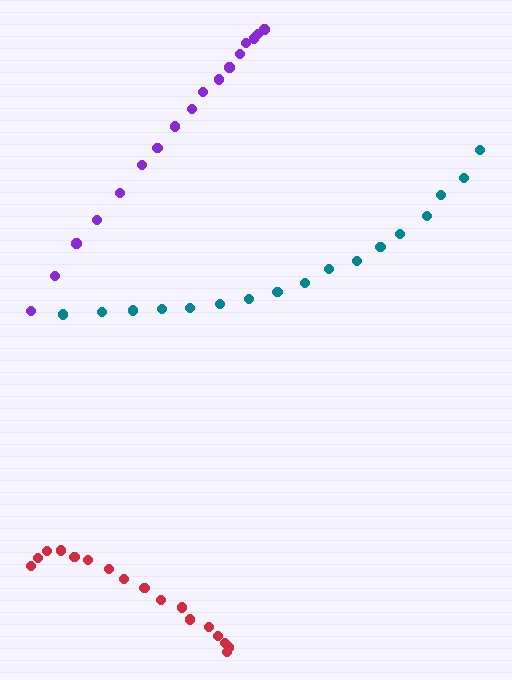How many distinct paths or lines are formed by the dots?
There are 3 distinct paths.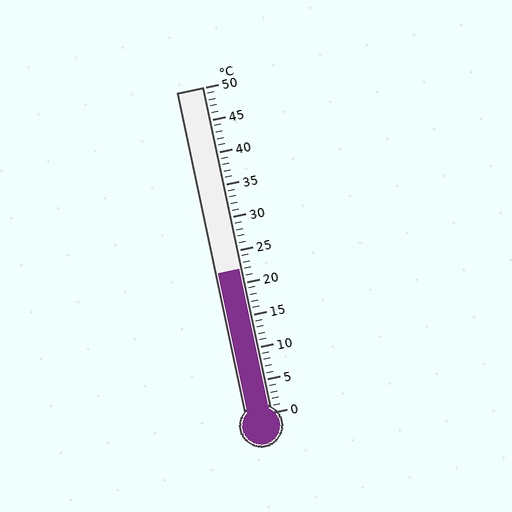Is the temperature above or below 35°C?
The temperature is below 35°C.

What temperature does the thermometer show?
The thermometer shows approximately 22°C.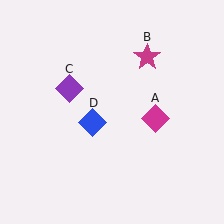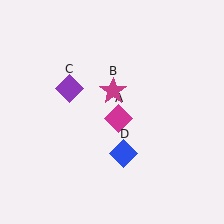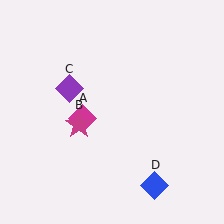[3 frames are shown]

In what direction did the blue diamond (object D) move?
The blue diamond (object D) moved down and to the right.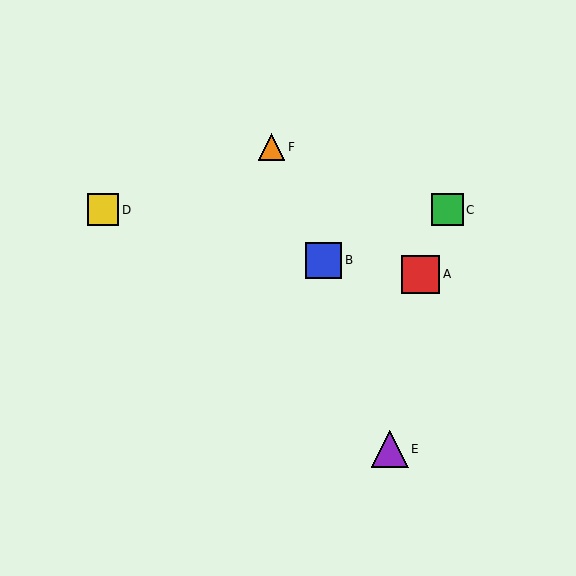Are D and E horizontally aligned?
No, D is at y≈210 and E is at y≈449.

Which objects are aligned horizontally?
Objects C, D are aligned horizontally.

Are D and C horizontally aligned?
Yes, both are at y≈210.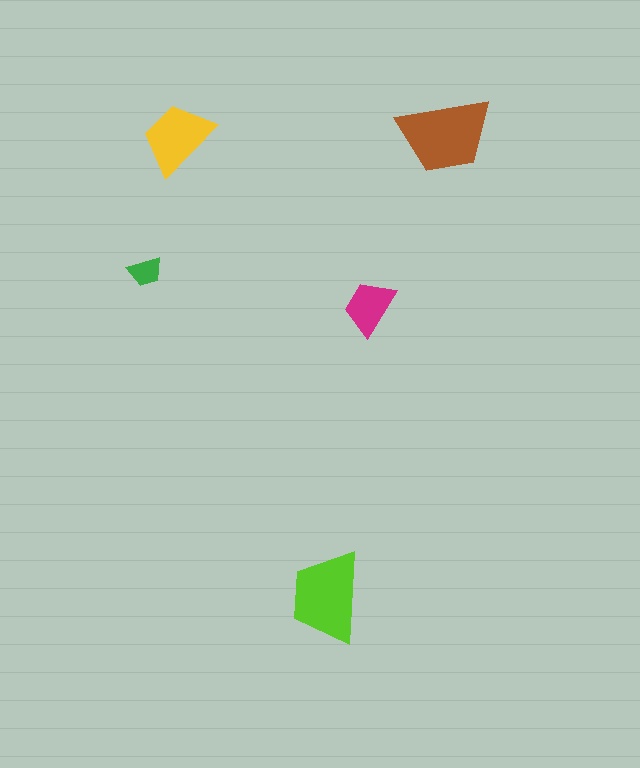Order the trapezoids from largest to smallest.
the brown one, the lime one, the yellow one, the magenta one, the green one.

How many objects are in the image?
There are 5 objects in the image.